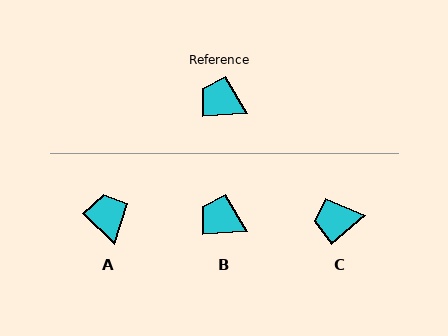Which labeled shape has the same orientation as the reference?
B.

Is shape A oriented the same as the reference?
No, it is off by about 48 degrees.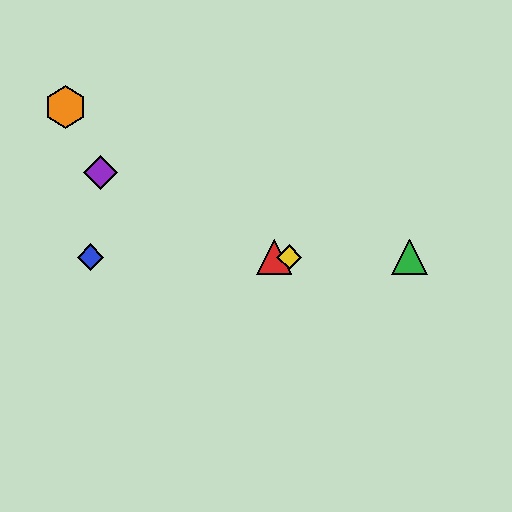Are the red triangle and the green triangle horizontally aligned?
Yes, both are at y≈257.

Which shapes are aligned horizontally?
The red triangle, the blue diamond, the green triangle, the yellow diamond are aligned horizontally.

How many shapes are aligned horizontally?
4 shapes (the red triangle, the blue diamond, the green triangle, the yellow diamond) are aligned horizontally.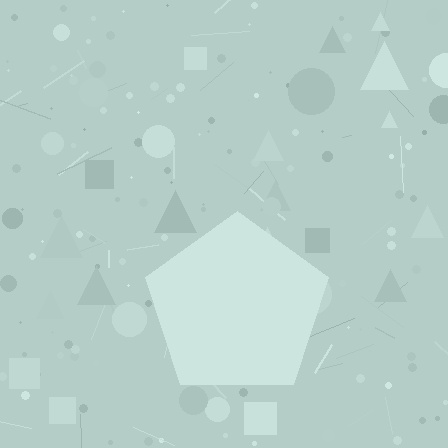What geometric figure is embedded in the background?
A pentagon is embedded in the background.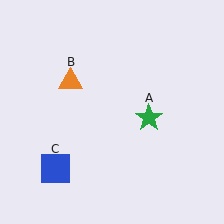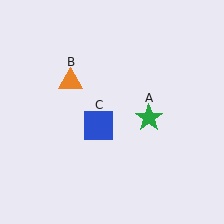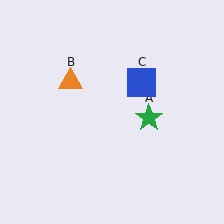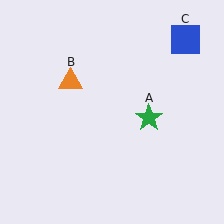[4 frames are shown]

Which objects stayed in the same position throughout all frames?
Green star (object A) and orange triangle (object B) remained stationary.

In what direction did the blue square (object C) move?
The blue square (object C) moved up and to the right.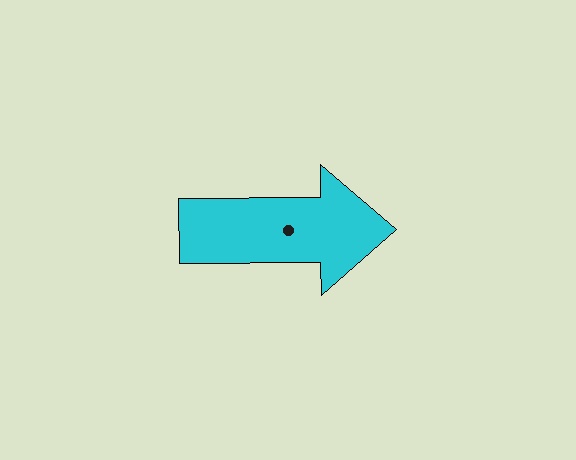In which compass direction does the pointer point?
East.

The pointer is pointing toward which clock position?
Roughly 3 o'clock.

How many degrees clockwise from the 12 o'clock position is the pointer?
Approximately 90 degrees.